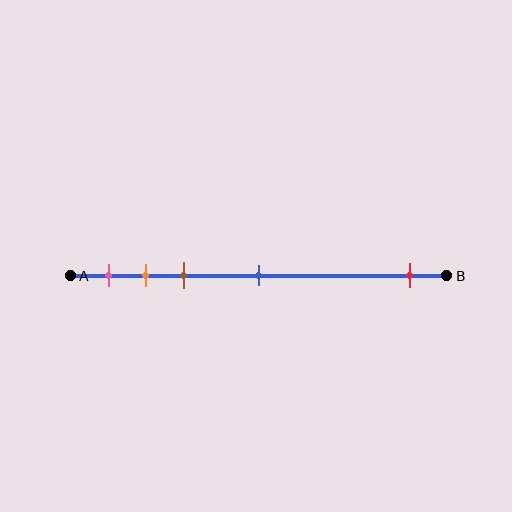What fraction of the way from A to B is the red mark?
The red mark is approximately 90% (0.9) of the way from A to B.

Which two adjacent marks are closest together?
The orange and brown marks are the closest adjacent pair.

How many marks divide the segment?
There are 5 marks dividing the segment.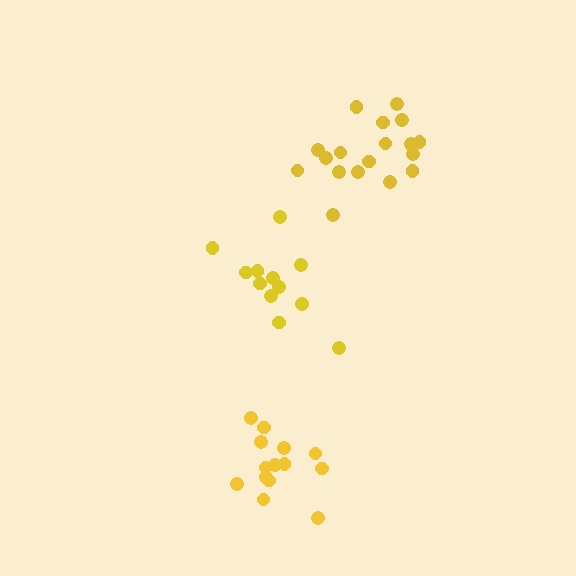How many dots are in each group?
Group 1: 18 dots, Group 2: 14 dots, Group 3: 12 dots (44 total).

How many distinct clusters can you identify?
There are 3 distinct clusters.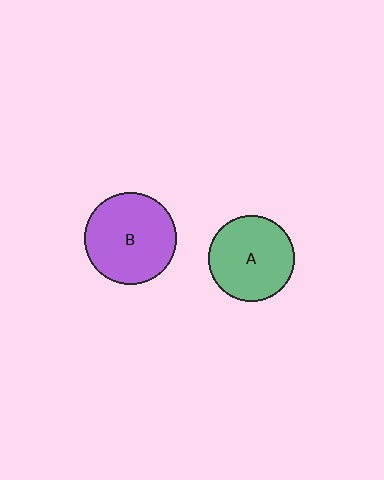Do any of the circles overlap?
No, none of the circles overlap.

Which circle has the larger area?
Circle B (purple).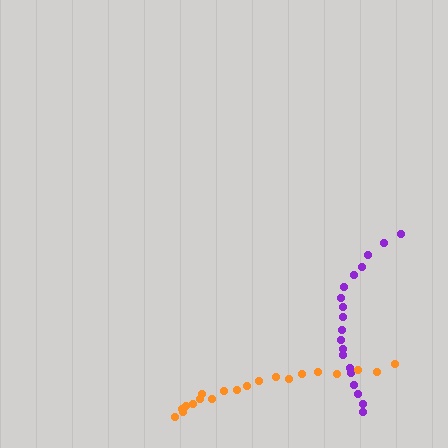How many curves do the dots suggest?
There are 2 distinct paths.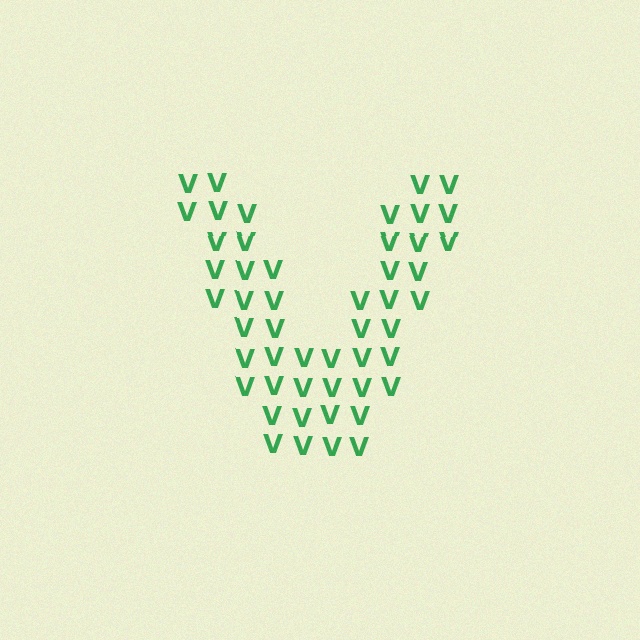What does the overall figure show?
The overall figure shows the letter V.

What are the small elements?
The small elements are letter V's.